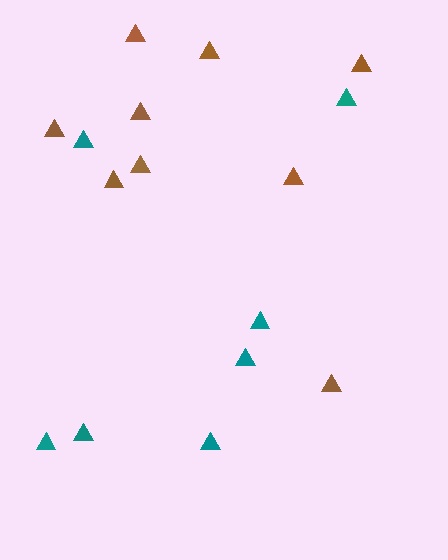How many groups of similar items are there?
There are 2 groups: one group of brown triangles (9) and one group of teal triangles (7).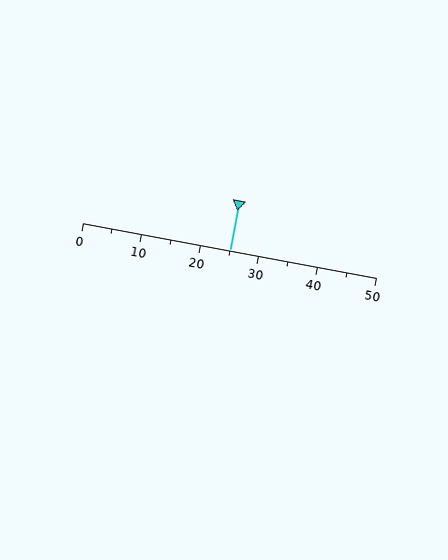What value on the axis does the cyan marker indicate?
The marker indicates approximately 25.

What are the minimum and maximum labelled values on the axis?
The axis runs from 0 to 50.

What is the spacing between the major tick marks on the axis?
The major ticks are spaced 10 apart.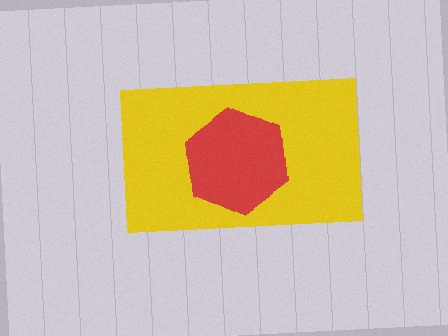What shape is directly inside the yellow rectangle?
The red hexagon.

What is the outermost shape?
The yellow rectangle.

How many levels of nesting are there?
2.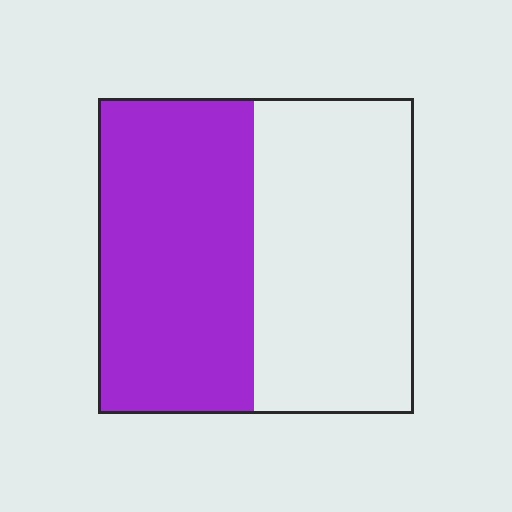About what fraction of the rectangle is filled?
About one half (1/2).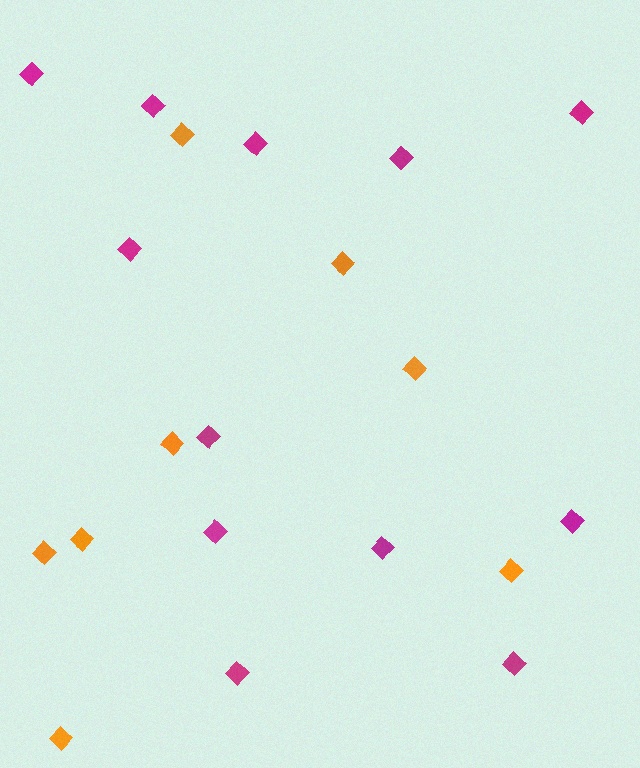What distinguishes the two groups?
There are 2 groups: one group of magenta diamonds (12) and one group of orange diamonds (8).